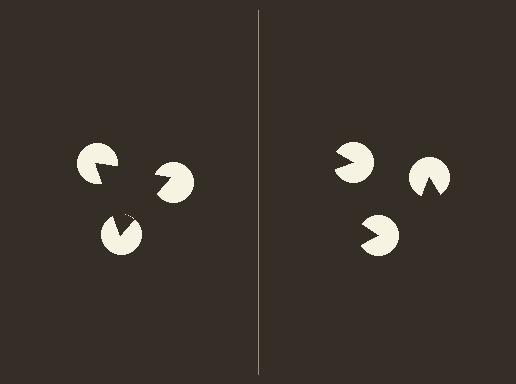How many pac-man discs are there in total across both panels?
6 — 3 on each side.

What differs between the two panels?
The pac-man discs are positioned identically on both sides; only the wedge orientations differ. On the left they align to a triangle; on the right they are misaligned.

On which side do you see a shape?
An illusory triangle appears on the left side. On the right side the wedge cuts are rotated, so no coherent shape forms.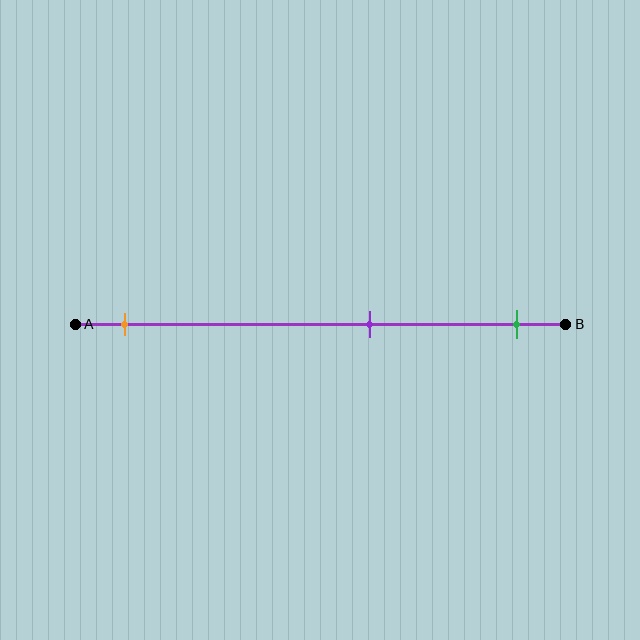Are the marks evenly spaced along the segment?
No, the marks are not evenly spaced.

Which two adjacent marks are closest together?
The purple and green marks are the closest adjacent pair.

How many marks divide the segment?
There are 3 marks dividing the segment.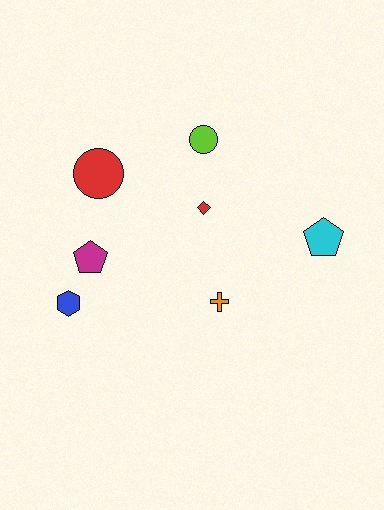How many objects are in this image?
There are 7 objects.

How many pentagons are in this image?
There are 2 pentagons.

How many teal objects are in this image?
There are no teal objects.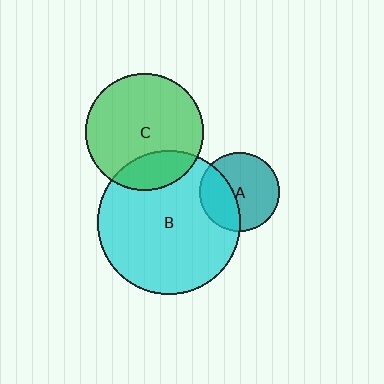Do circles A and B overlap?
Yes.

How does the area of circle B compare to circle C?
Approximately 1.5 times.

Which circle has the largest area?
Circle B (cyan).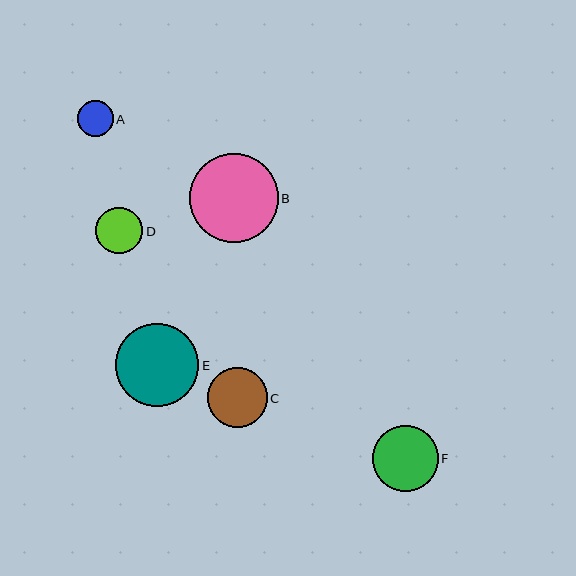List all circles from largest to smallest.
From largest to smallest: B, E, F, C, D, A.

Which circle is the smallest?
Circle A is the smallest with a size of approximately 36 pixels.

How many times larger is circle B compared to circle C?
Circle B is approximately 1.5 times the size of circle C.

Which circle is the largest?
Circle B is the largest with a size of approximately 89 pixels.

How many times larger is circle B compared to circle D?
Circle B is approximately 1.9 times the size of circle D.